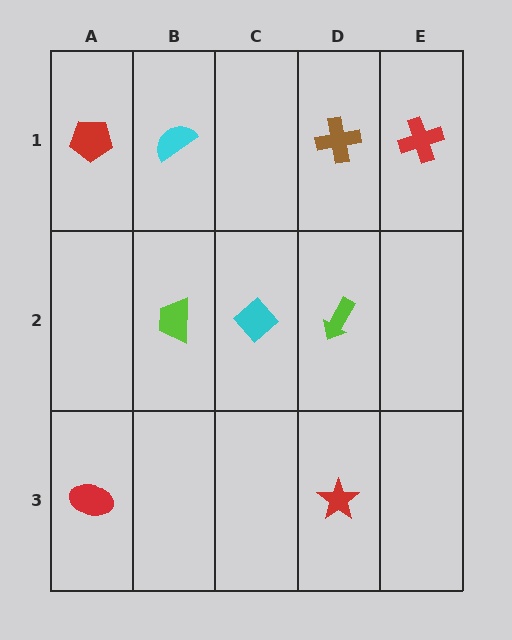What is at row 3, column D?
A red star.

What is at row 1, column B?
A cyan semicircle.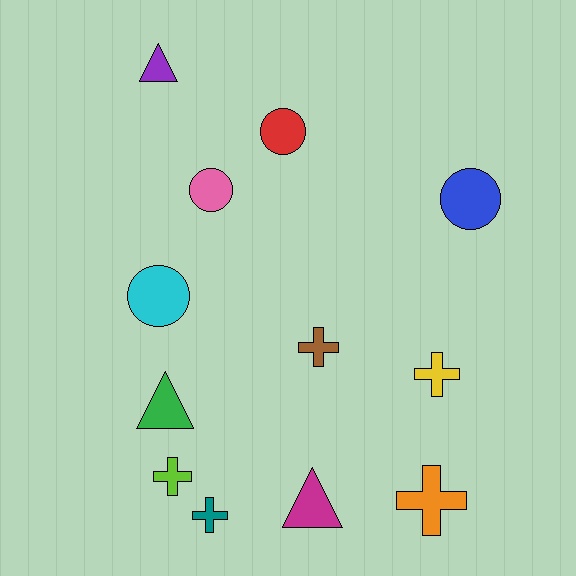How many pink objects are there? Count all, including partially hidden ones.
There is 1 pink object.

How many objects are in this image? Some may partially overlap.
There are 12 objects.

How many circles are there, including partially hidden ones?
There are 4 circles.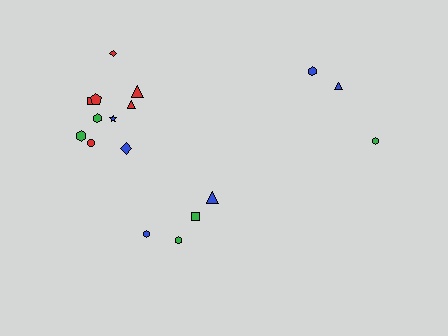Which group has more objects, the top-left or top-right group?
The top-left group.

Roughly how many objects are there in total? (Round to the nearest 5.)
Roughly 15 objects in total.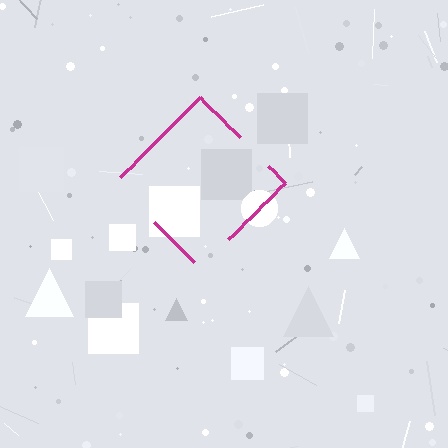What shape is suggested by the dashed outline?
The dashed outline suggests a diamond.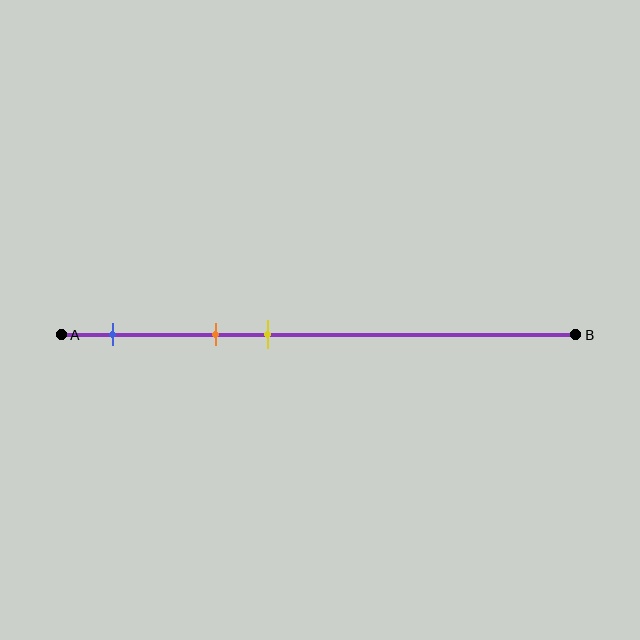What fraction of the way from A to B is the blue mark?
The blue mark is approximately 10% (0.1) of the way from A to B.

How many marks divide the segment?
There are 3 marks dividing the segment.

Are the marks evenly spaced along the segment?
Yes, the marks are approximately evenly spaced.